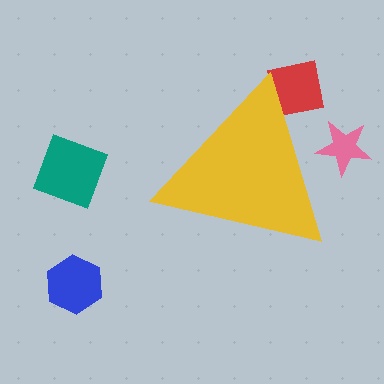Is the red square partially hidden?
Yes, the red square is partially hidden behind the yellow triangle.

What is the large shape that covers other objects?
A yellow triangle.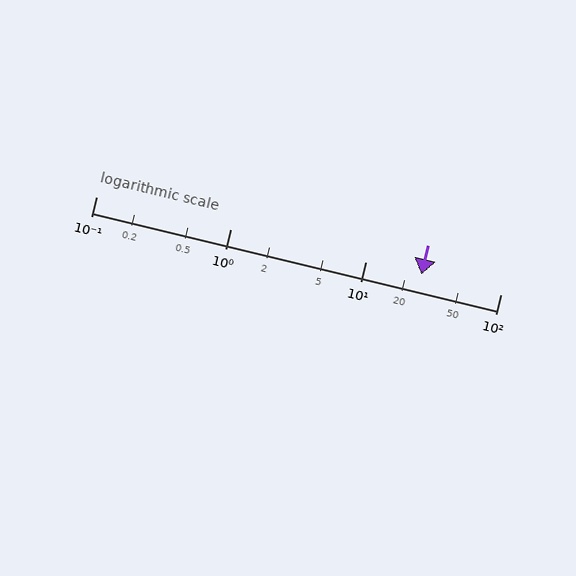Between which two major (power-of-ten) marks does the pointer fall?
The pointer is between 10 and 100.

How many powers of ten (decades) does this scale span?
The scale spans 3 decades, from 0.1 to 100.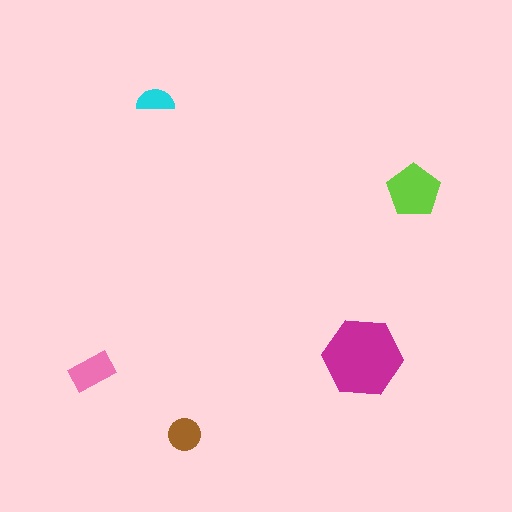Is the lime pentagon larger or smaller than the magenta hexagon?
Smaller.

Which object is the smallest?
The cyan semicircle.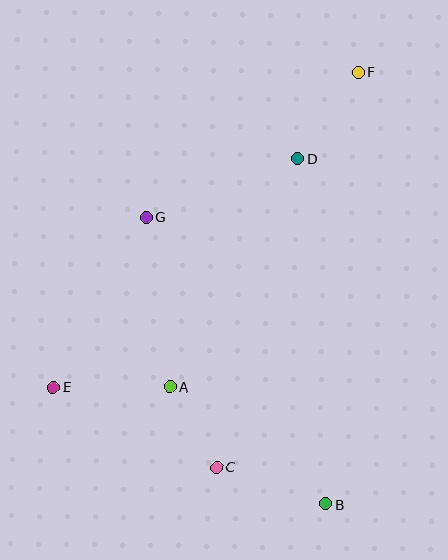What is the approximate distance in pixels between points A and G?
The distance between A and G is approximately 172 pixels.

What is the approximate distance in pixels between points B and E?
The distance between B and E is approximately 297 pixels.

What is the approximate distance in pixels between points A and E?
The distance between A and E is approximately 117 pixels.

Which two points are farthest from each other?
Points E and F are farthest from each other.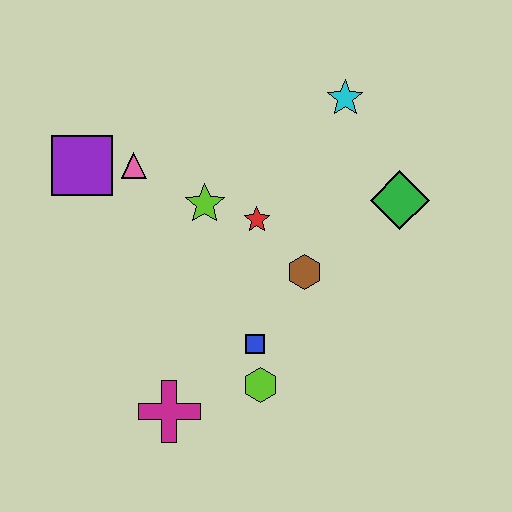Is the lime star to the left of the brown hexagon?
Yes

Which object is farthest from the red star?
The magenta cross is farthest from the red star.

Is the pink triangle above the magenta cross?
Yes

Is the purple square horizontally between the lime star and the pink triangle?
No